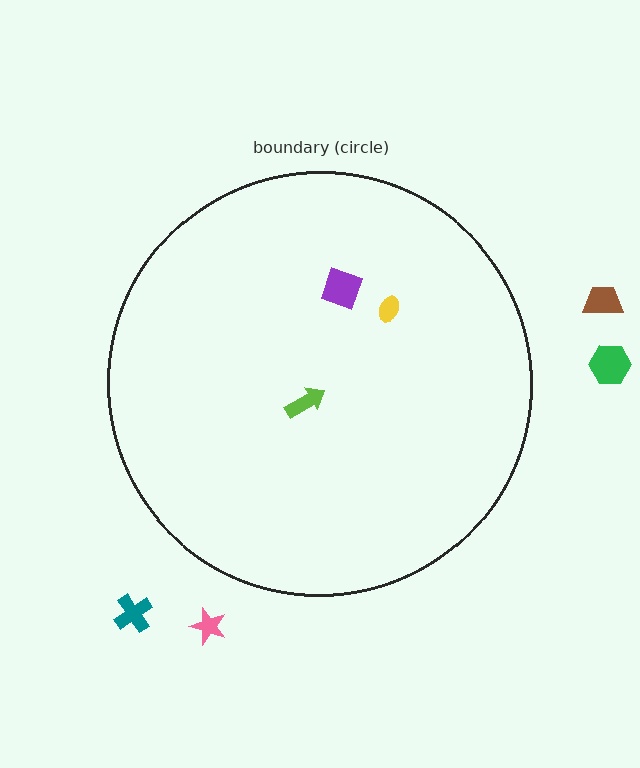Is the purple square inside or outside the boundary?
Inside.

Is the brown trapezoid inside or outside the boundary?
Outside.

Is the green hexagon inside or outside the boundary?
Outside.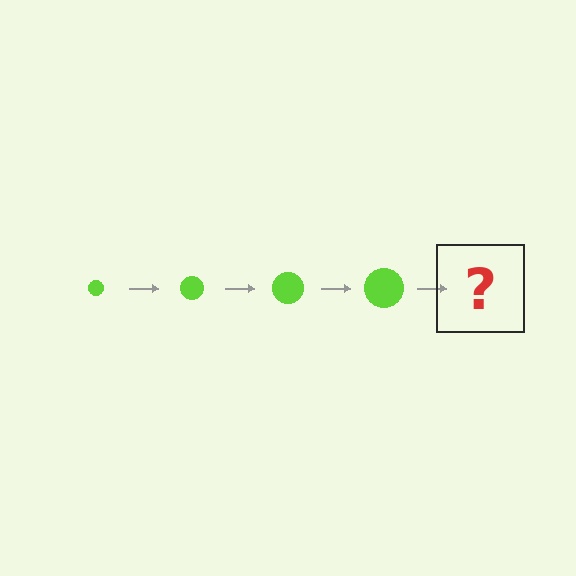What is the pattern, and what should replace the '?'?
The pattern is that the circle gets progressively larger each step. The '?' should be a lime circle, larger than the previous one.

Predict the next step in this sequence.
The next step is a lime circle, larger than the previous one.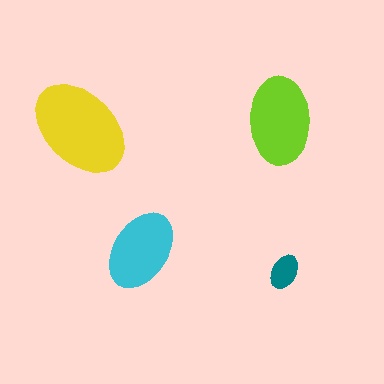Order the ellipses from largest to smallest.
the yellow one, the lime one, the cyan one, the teal one.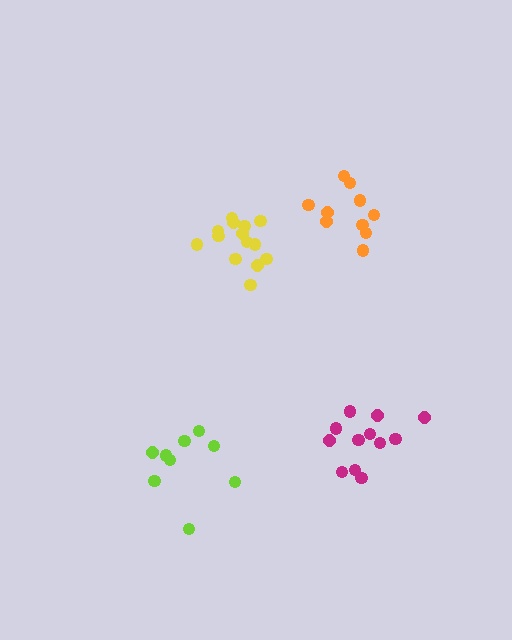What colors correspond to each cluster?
The clusters are colored: orange, yellow, magenta, lime.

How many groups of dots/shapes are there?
There are 4 groups.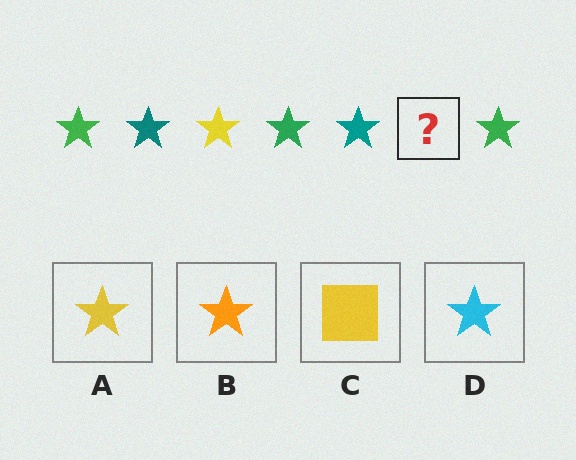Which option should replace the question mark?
Option A.